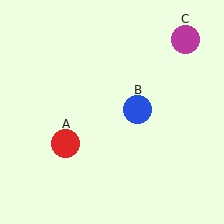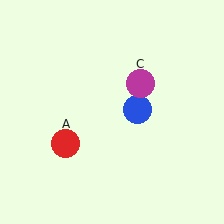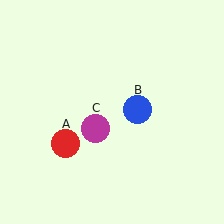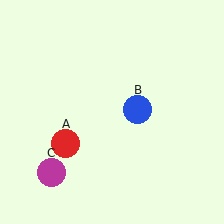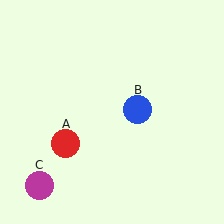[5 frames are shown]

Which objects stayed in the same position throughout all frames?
Red circle (object A) and blue circle (object B) remained stationary.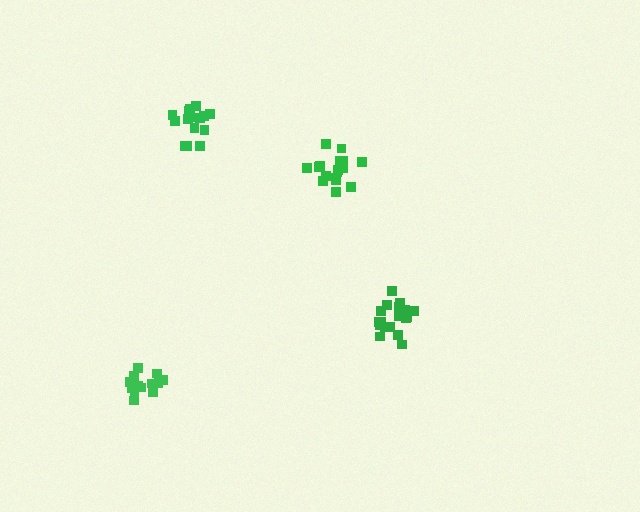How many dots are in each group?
Group 1: 17 dots, Group 2: 19 dots, Group 3: 13 dots, Group 4: 15 dots (64 total).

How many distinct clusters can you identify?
There are 4 distinct clusters.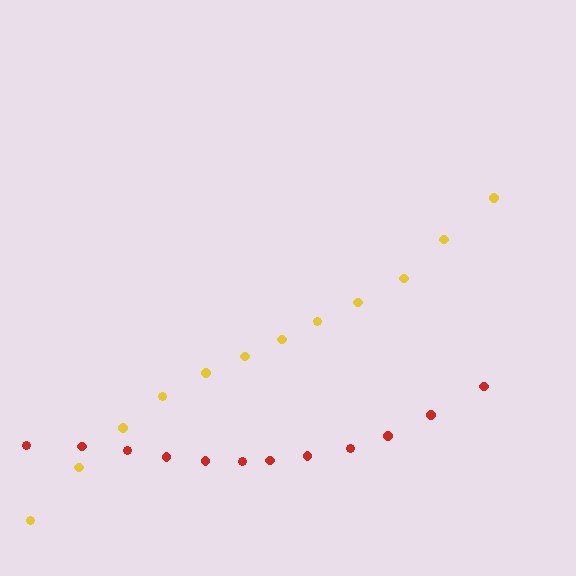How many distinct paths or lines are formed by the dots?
There are 2 distinct paths.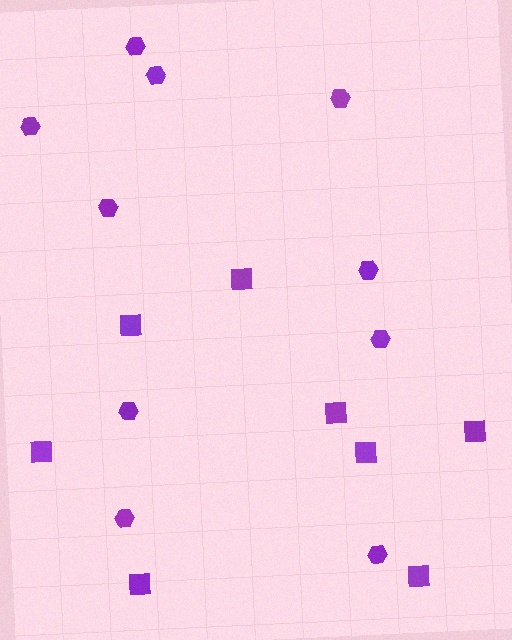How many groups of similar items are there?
There are 2 groups: one group of hexagons (10) and one group of squares (8).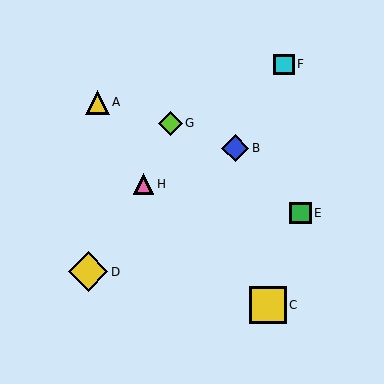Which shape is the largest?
The yellow diamond (labeled D) is the largest.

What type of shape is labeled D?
Shape D is a yellow diamond.